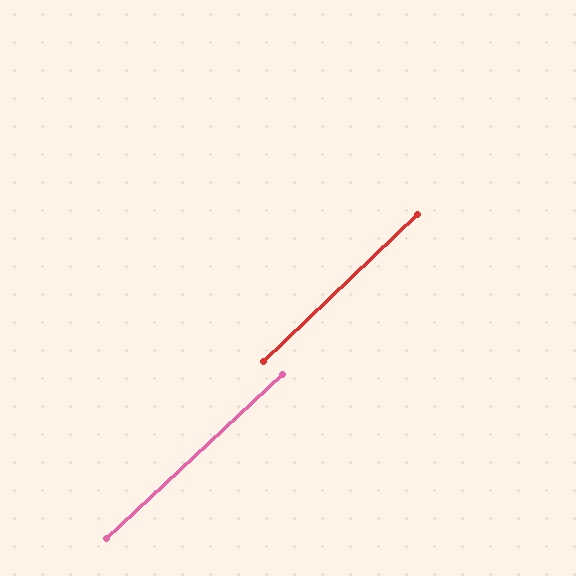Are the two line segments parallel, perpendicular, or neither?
Parallel — their directions differ by only 0.8°.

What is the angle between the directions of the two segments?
Approximately 1 degree.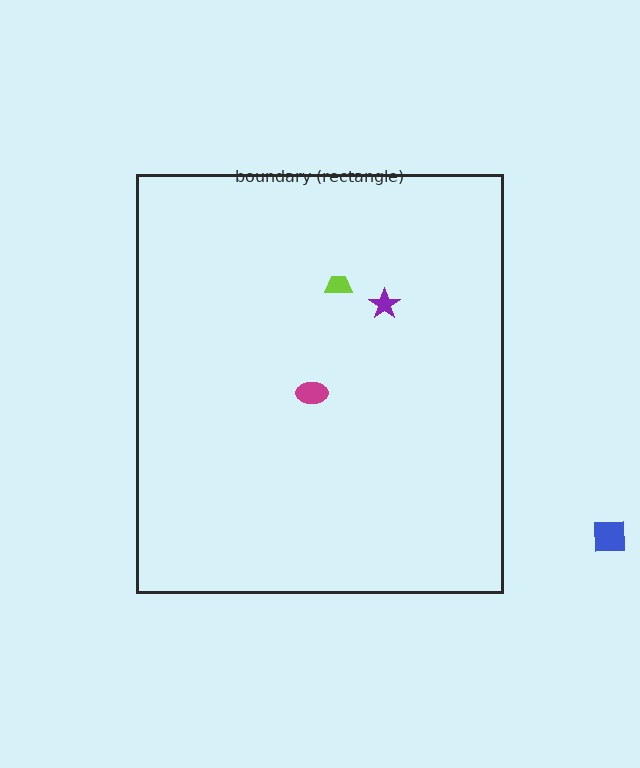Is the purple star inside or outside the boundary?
Inside.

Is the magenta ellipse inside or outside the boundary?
Inside.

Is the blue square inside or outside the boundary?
Outside.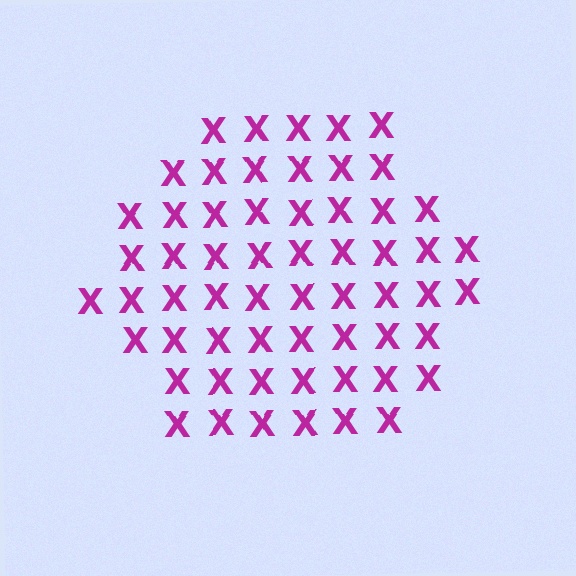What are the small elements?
The small elements are letter X's.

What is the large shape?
The large shape is a hexagon.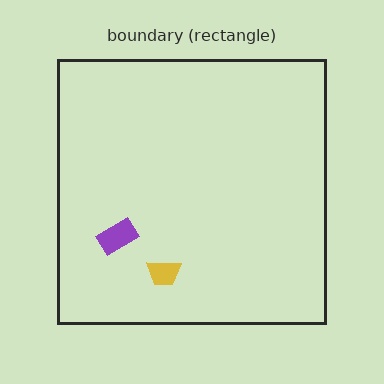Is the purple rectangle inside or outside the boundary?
Inside.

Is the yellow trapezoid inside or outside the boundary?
Inside.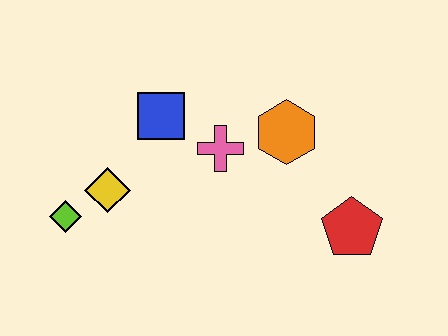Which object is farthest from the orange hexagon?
The lime diamond is farthest from the orange hexagon.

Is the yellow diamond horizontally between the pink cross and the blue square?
No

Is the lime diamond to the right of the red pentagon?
No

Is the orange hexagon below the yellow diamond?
No